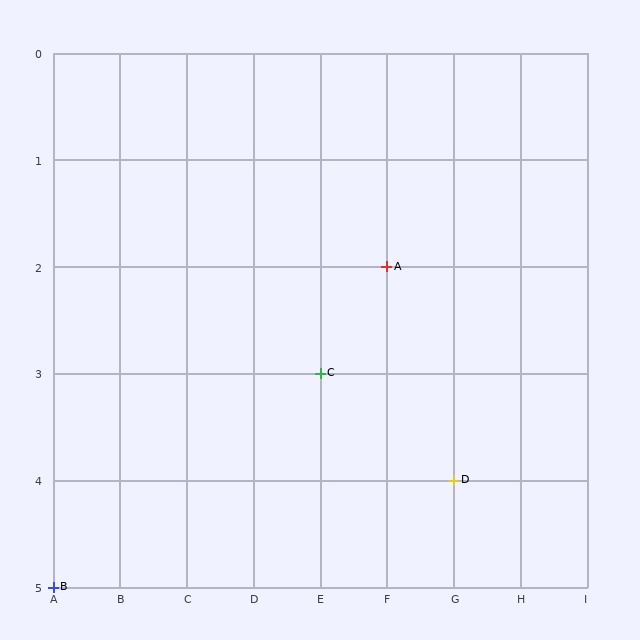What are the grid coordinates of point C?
Point C is at grid coordinates (E, 3).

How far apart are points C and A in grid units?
Points C and A are 1 column and 1 row apart (about 1.4 grid units diagonally).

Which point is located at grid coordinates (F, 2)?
Point A is at (F, 2).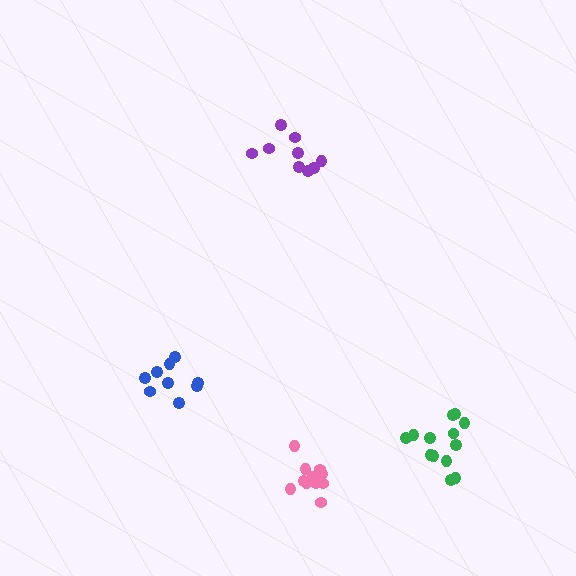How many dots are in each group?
Group 1: 13 dots, Group 2: 9 dots, Group 3: 9 dots, Group 4: 11 dots (42 total).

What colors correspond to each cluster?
The clusters are colored: green, blue, purple, pink.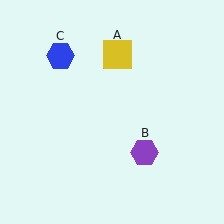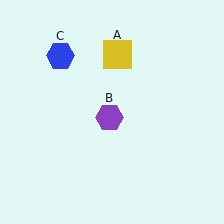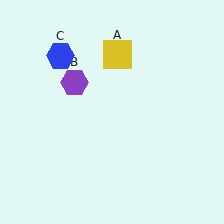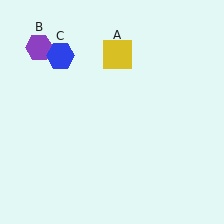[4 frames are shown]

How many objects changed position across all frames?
1 object changed position: purple hexagon (object B).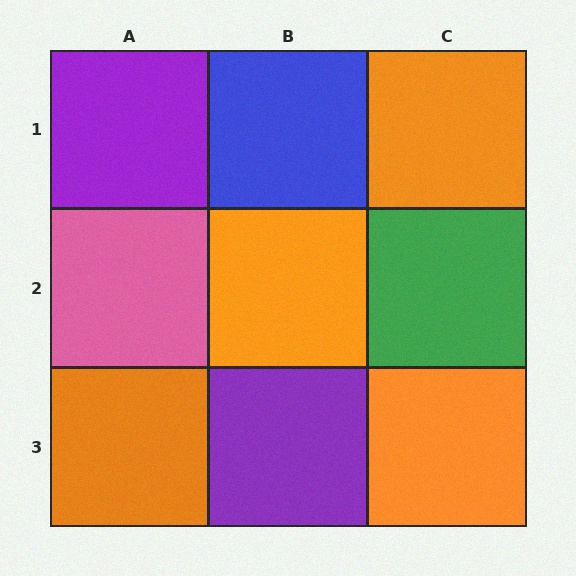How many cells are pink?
1 cell is pink.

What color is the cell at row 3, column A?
Orange.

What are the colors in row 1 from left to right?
Purple, blue, orange.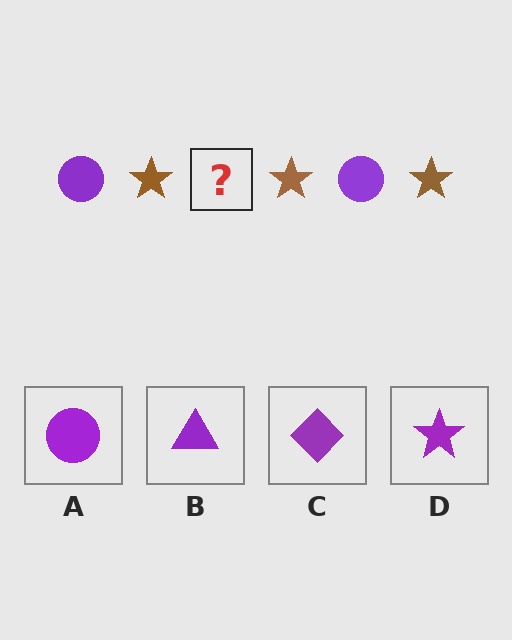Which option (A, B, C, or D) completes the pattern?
A.